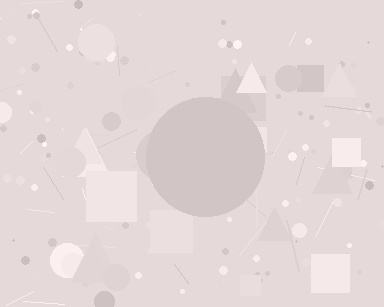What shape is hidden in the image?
A circle is hidden in the image.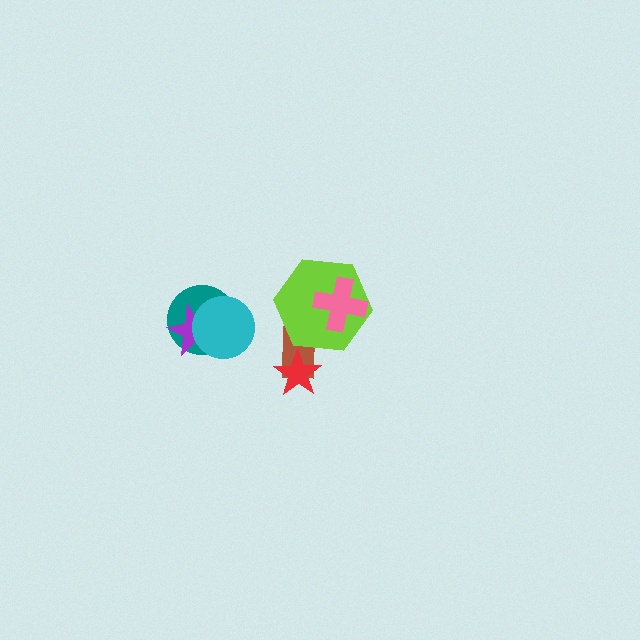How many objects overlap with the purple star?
2 objects overlap with the purple star.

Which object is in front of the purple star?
The cyan circle is in front of the purple star.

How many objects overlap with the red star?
1 object overlaps with the red star.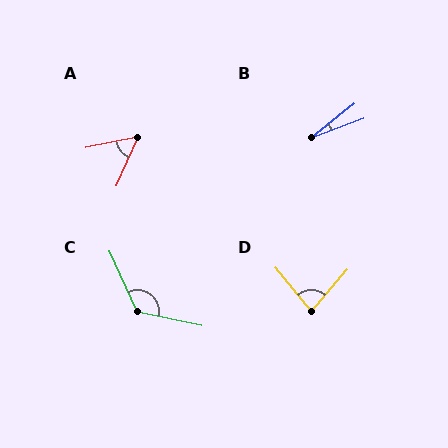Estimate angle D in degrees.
Approximately 79 degrees.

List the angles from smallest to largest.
B (18°), A (55°), D (79°), C (126°).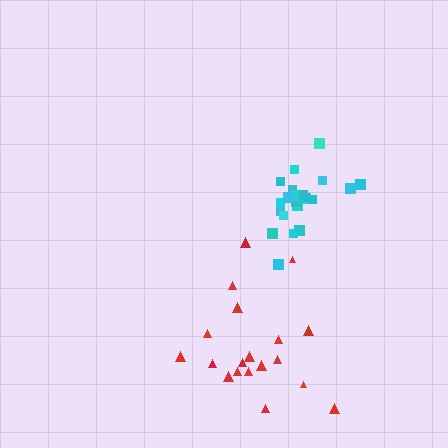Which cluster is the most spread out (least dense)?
Red.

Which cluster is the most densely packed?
Cyan.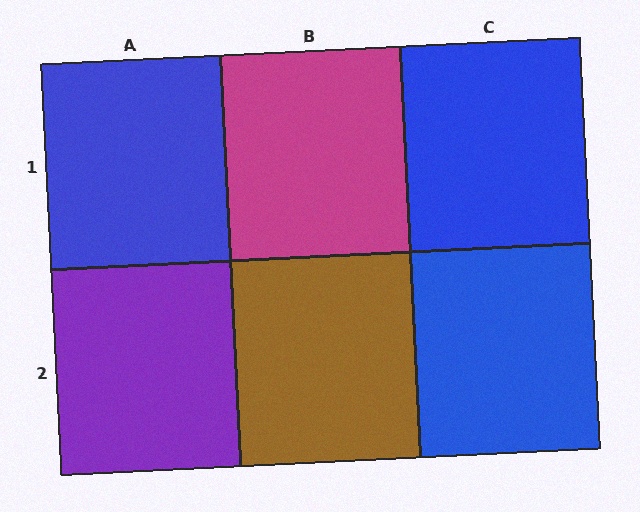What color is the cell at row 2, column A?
Purple.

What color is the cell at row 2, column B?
Brown.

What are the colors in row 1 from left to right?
Blue, magenta, blue.